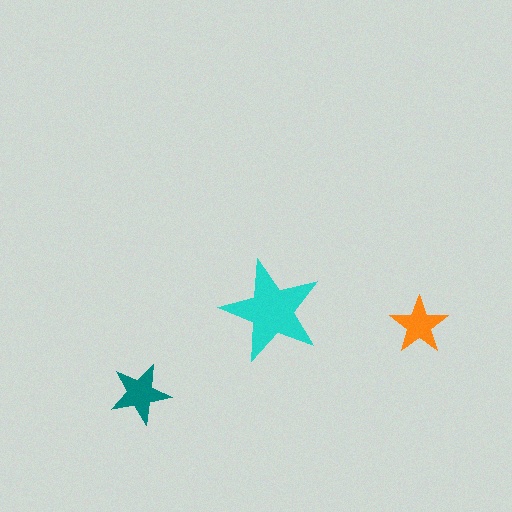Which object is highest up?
The cyan star is topmost.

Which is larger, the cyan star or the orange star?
The cyan one.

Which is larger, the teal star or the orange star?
The teal one.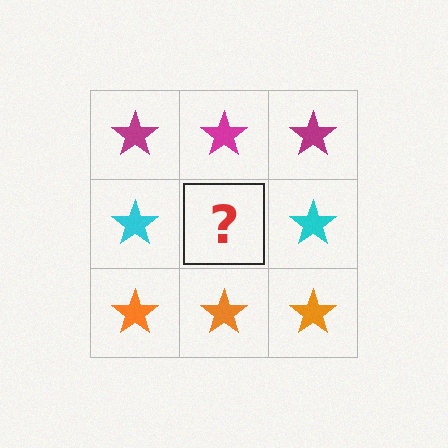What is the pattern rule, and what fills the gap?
The rule is that each row has a consistent color. The gap should be filled with a cyan star.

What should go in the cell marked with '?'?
The missing cell should contain a cyan star.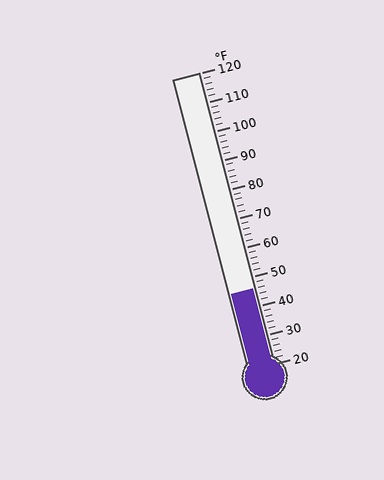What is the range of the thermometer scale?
The thermometer scale ranges from 20°F to 120°F.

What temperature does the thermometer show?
The thermometer shows approximately 46°F.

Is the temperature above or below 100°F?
The temperature is below 100°F.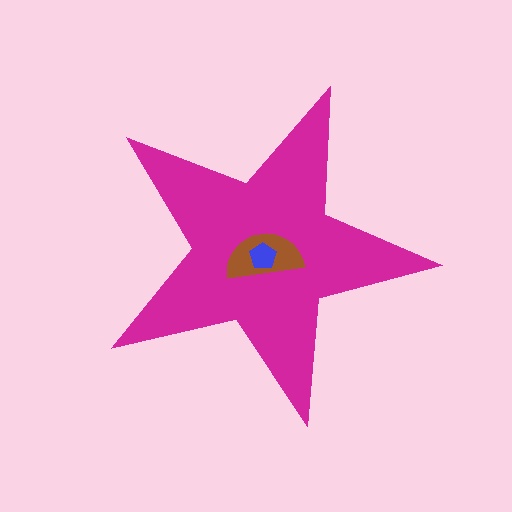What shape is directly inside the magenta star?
The brown semicircle.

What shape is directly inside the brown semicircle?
The blue pentagon.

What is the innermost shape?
The blue pentagon.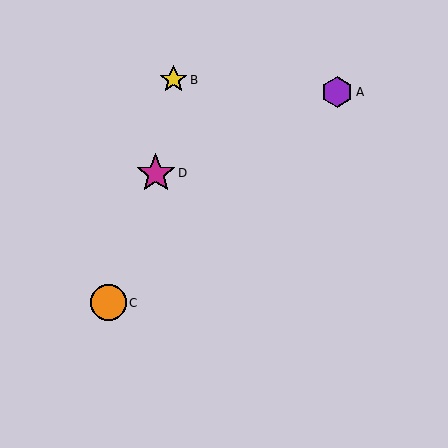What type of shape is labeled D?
Shape D is a magenta star.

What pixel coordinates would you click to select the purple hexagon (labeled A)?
Click at (337, 92) to select the purple hexagon A.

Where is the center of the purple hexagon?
The center of the purple hexagon is at (337, 92).